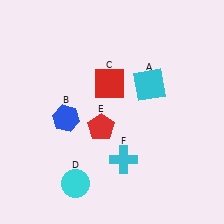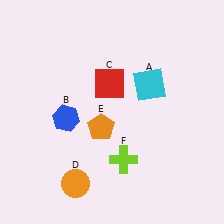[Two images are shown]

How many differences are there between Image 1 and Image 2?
There are 3 differences between the two images.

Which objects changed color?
D changed from cyan to orange. E changed from red to orange. F changed from cyan to lime.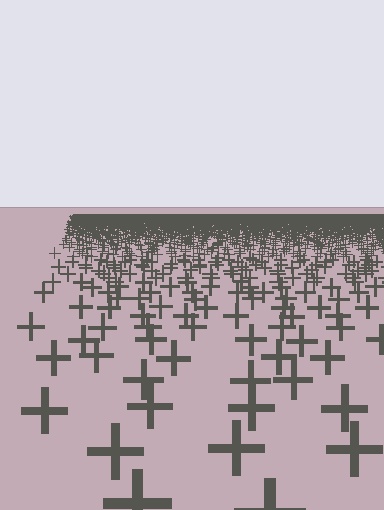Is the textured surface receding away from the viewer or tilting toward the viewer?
The surface is receding away from the viewer. Texture elements get smaller and denser toward the top.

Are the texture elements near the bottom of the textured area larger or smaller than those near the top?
Larger. Near the bottom, elements are closer to the viewer and appear at a bigger on-screen size.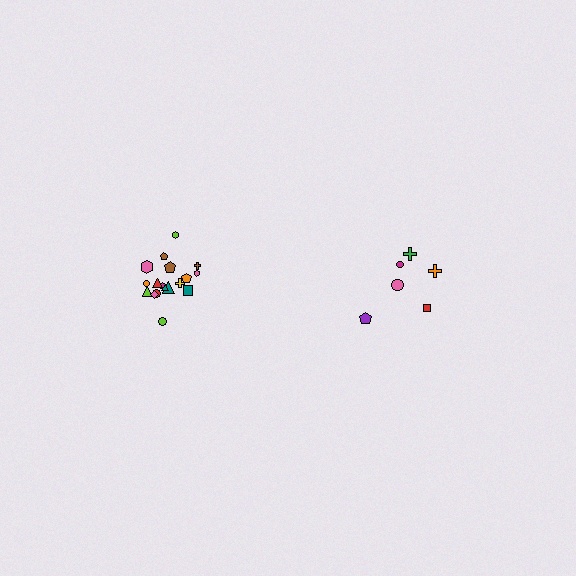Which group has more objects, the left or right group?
The left group.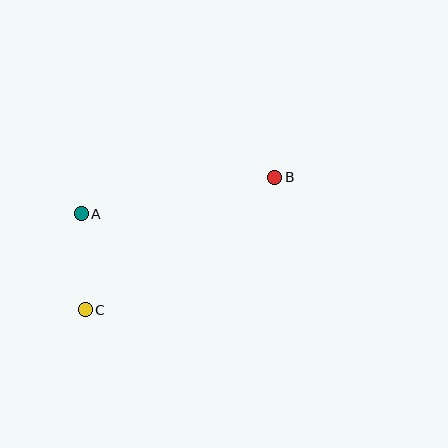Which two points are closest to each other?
Points A and C are closest to each other.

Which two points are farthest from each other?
Points B and C are farthest from each other.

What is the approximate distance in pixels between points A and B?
The distance between A and B is approximately 197 pixels.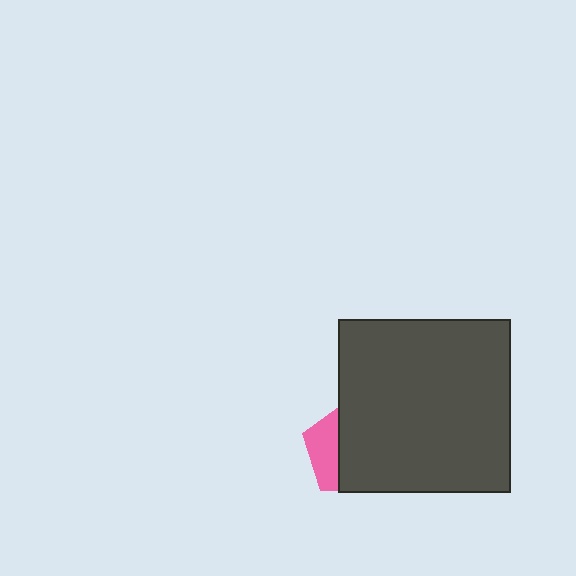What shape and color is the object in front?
The object in front is a dark gray square.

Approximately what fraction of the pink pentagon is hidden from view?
Roughly 68% of the pink pentagon is hidden behind the dark gray square.